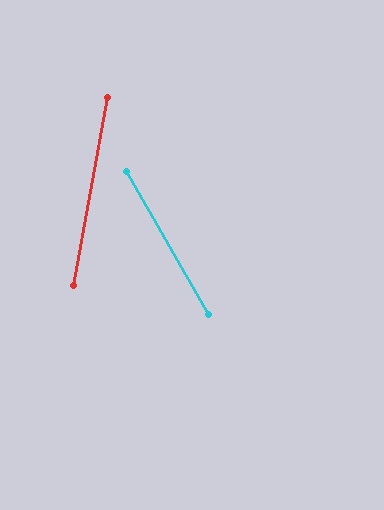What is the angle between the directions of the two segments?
Approximately 40 degrees.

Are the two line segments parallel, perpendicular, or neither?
Neither parallel nor perpendicular — they differ by about 40°.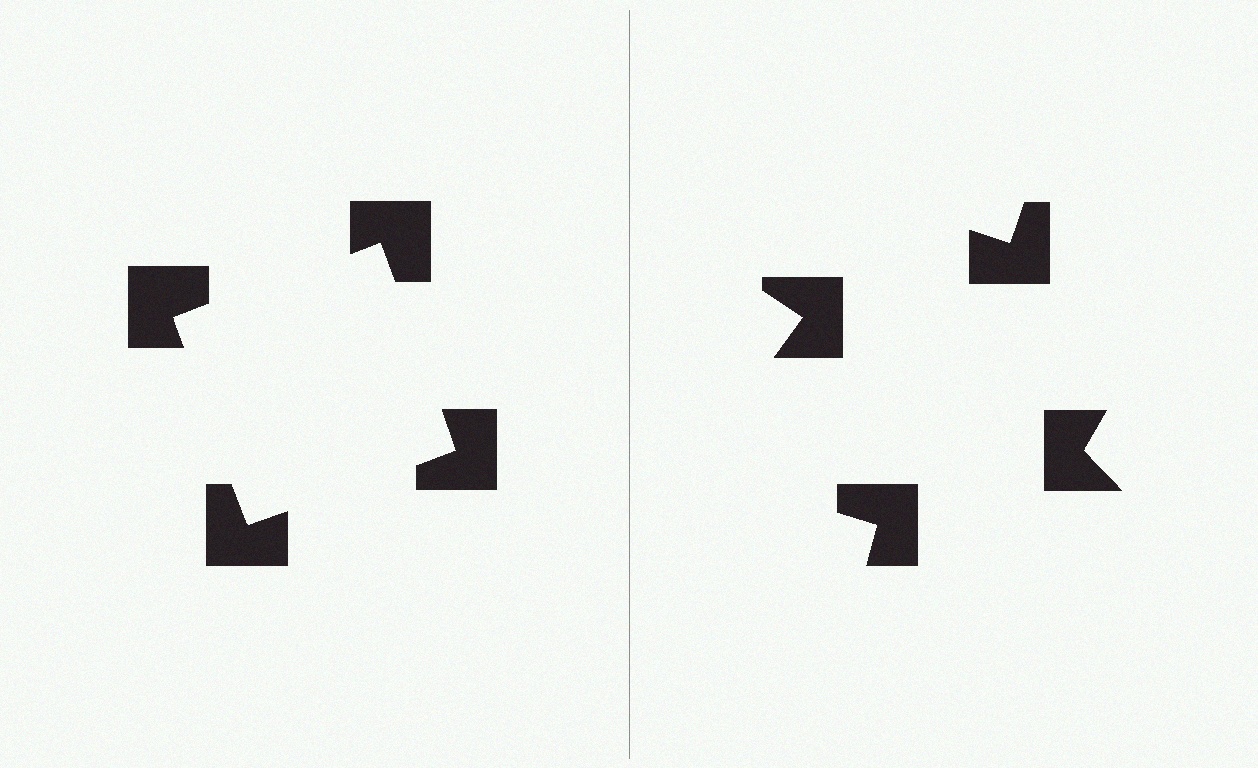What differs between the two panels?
The notched squares are positioned identically on both sides; only the wedge orientations differ. On the left they align to a square; on the right they are misaligned.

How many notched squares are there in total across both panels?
8 — 4 on each side.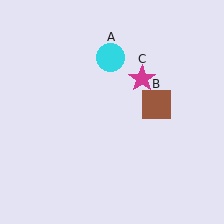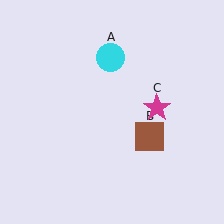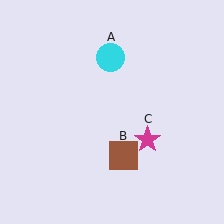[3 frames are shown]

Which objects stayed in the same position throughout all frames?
Cyan circle (object A) remained stationary.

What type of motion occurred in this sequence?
The brown square (object B), magenta star (object C) rotated clockwise around the center of the scene.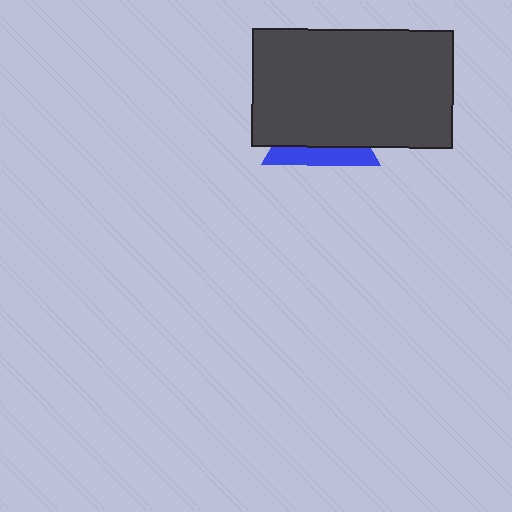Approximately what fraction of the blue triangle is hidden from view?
Roughly 69% of the blue triangle is hidden behind the dark gray rectangle.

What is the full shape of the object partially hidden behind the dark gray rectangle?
The partially hidden object is a blue triangle.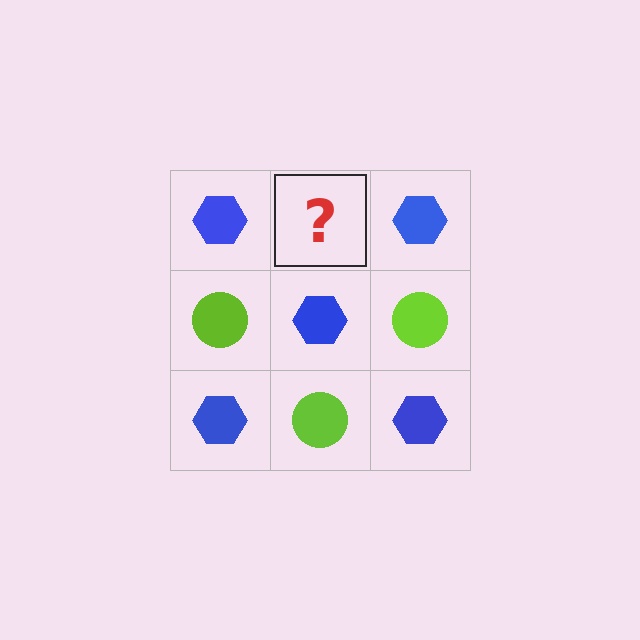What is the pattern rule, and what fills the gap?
The rule is that it alternates blue hexagon and lime circle in a checkerboard pattern. The gap should be filled with a lime circle.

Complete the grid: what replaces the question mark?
The question mark should be replaced with a lime circle.